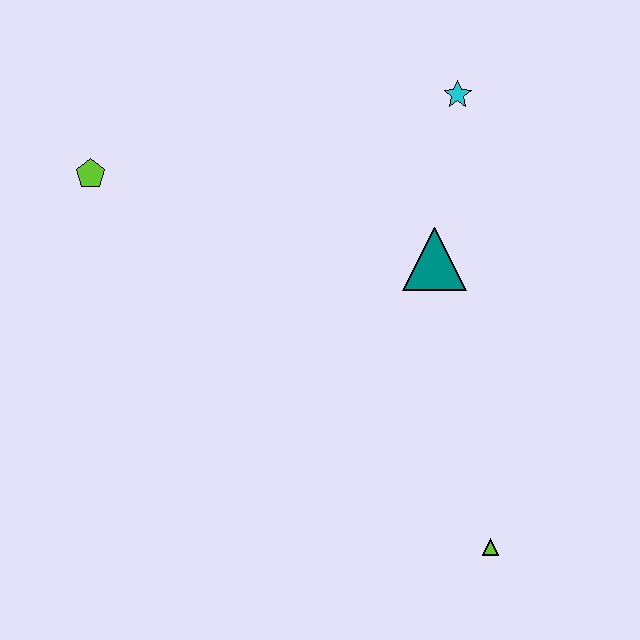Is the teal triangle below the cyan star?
Yes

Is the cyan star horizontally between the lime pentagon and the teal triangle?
No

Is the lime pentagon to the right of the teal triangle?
No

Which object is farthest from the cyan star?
The lime triangle is farthest from the cyan star.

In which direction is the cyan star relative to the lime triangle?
The cyan star is above the lime triangle.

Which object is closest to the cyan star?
The teal triangle is closest to the cyan star.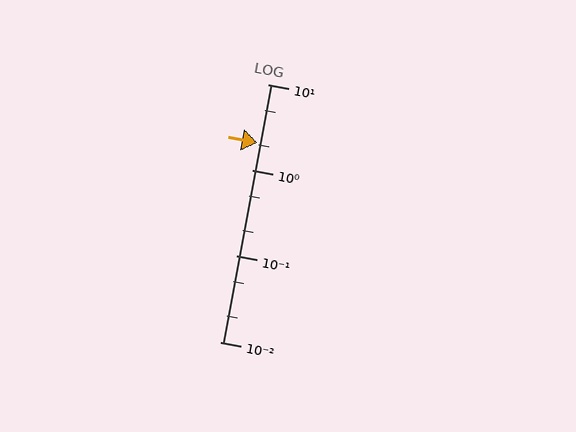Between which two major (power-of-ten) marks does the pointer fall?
The pointer is between 1 and 10.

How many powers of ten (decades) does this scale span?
The scale spans 3 decades, from 0.01 to 10.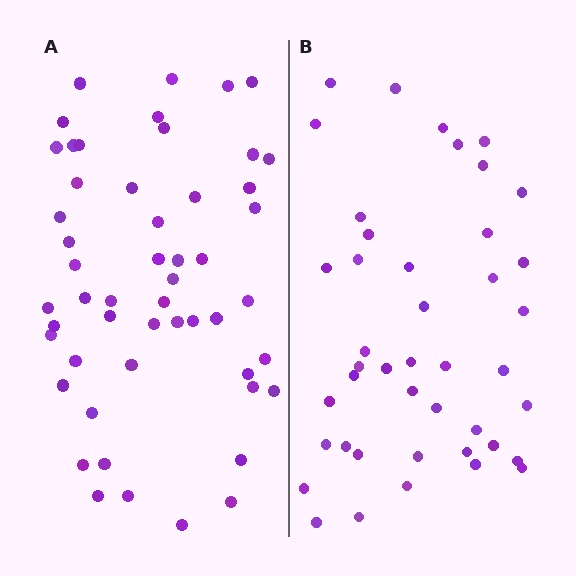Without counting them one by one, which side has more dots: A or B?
Region A (the left region) has more dots.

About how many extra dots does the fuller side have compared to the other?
Region A has roughly 8 or so more dots than region B.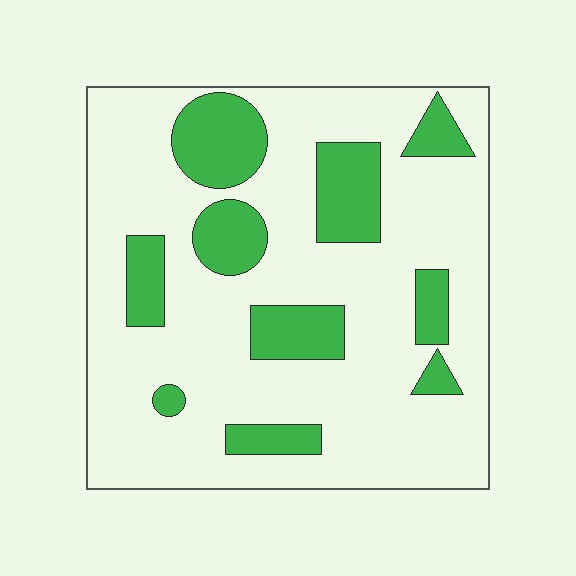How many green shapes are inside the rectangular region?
10.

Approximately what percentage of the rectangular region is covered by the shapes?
Approximately 25%.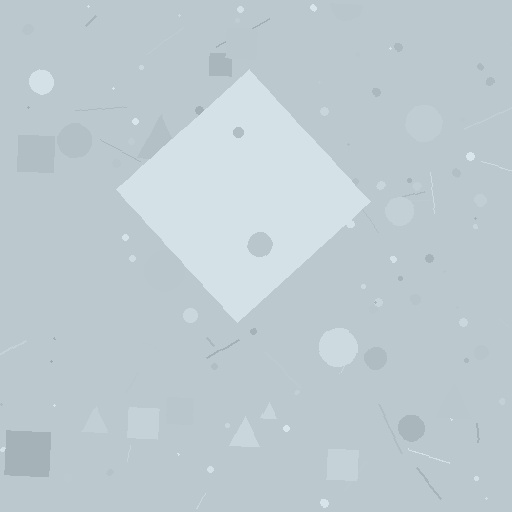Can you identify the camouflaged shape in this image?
The camouflaged shape is a diamond.